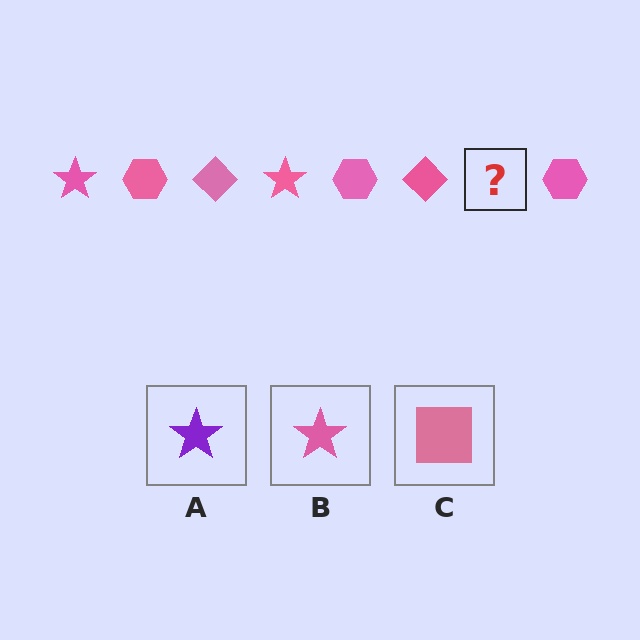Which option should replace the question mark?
Option B.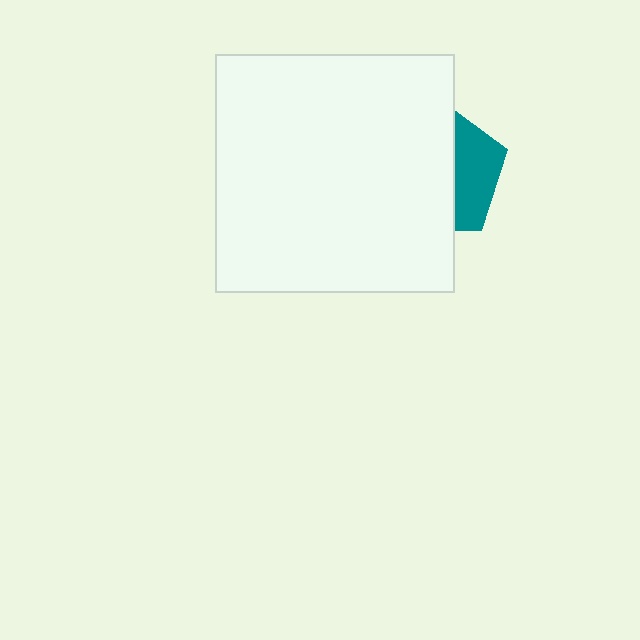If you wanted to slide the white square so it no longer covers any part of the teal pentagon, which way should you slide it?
Slide it left — that is the most direct way to separate the two shapes.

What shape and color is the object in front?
The object in front is a white square.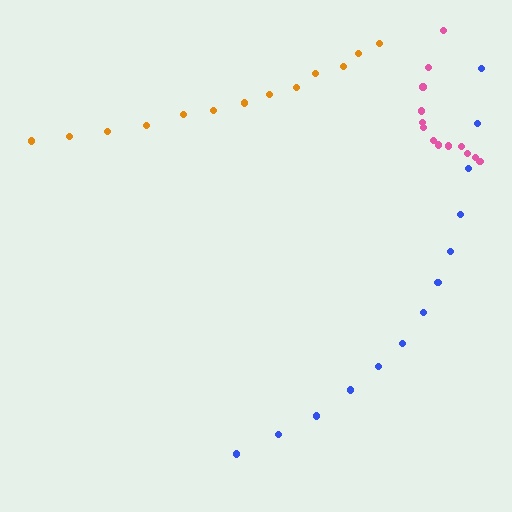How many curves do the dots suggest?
There are 3 distinct paths.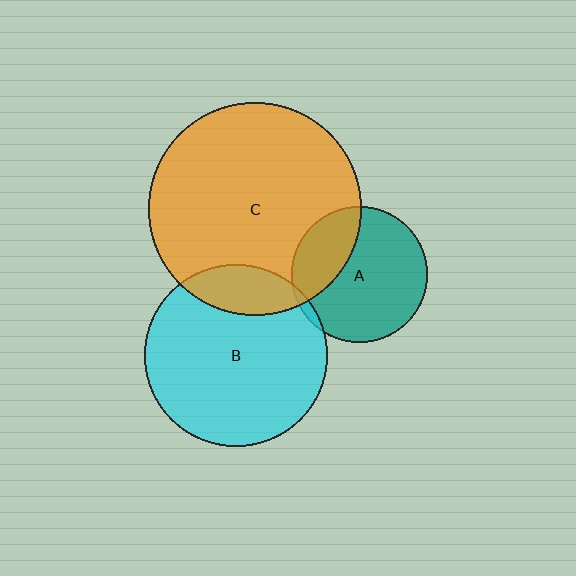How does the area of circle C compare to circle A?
Approximately 2.4 times.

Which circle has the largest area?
Circle C (orange).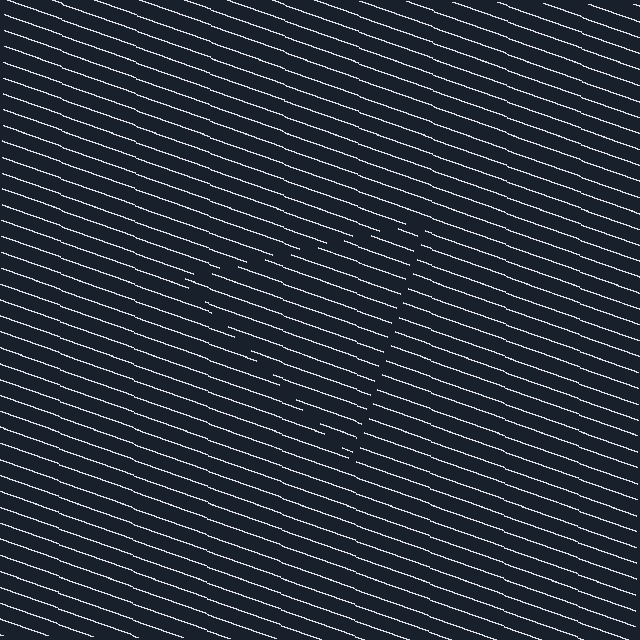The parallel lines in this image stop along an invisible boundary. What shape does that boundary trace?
An illusory triangle. The interior of the shape contains the same grating, shifted by half a period — the contour is defined by the phase discontinuity where line-ends from the inner and outer gratings abut.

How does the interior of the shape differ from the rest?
The interior of the shape contains the same grating, shifted by half a period — the contour is defined by the phase discontinuity where line-ends from the inner and outer gratings abut.